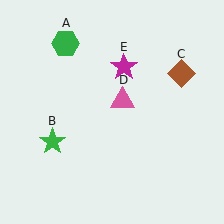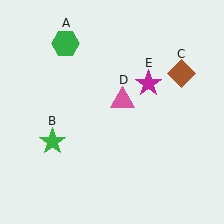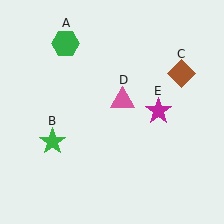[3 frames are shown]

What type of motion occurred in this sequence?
The magenta star (object E) rotated clockwise around the center of the scene.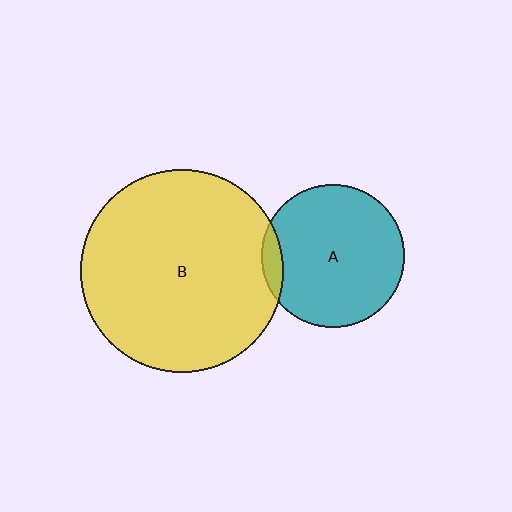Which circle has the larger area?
Circle B (yellow).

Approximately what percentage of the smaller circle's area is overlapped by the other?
Approximately 5%.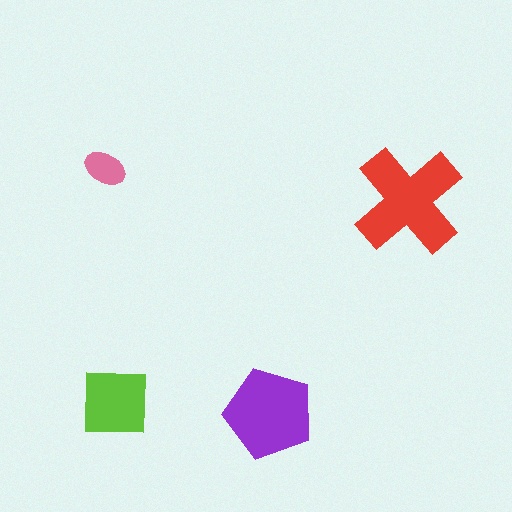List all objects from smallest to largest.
The pink ellipse, the lime square, the purple pentagon, the red cross.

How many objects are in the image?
There are 4 objects in the image.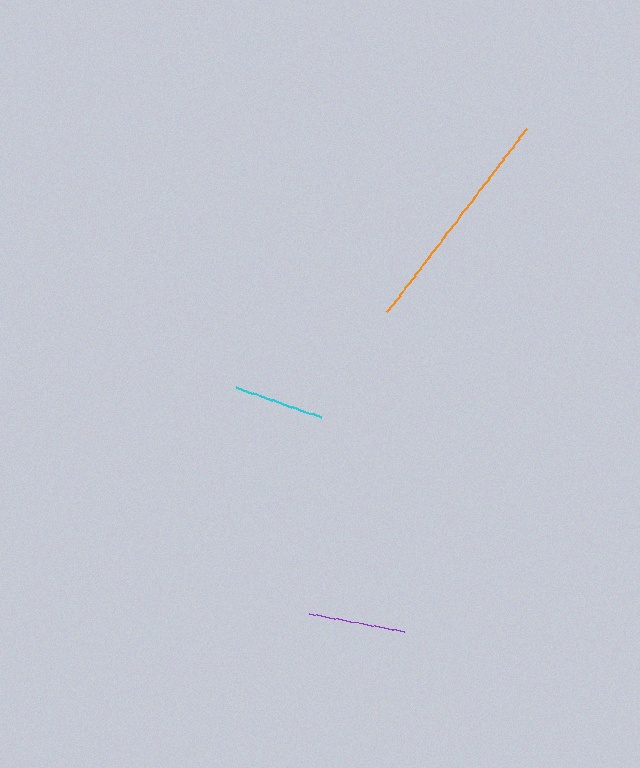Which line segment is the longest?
The orange line is the longest at approximately 230 pixels.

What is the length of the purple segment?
The purple segment is approximately 97 pixels long.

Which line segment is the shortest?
The cyan line is the shortest at approximately 89 pixels.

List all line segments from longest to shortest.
From longest to shortest: orange, purple, cyan.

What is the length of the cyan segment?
The cyan segment is approximately 89 pixels long.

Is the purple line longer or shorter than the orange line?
The orange line is longer than the purple line.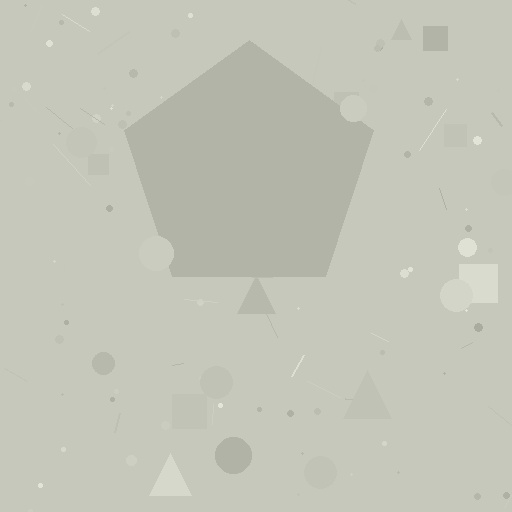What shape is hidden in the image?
A pentagon is hidden in the image.